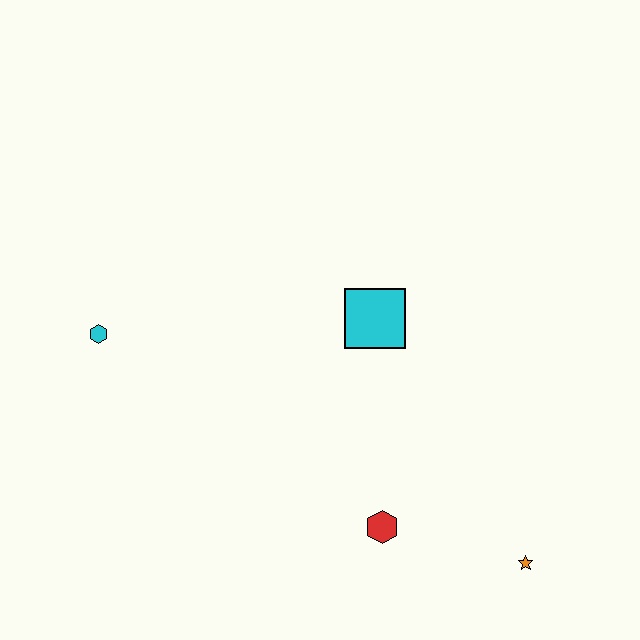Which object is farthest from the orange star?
The cyan hexagon is farthest from the orange star.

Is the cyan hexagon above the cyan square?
No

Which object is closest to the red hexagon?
The orange star is closest to the red hexagon.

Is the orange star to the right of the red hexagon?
Yes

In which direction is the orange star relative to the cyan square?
The orange star is below the cyan square.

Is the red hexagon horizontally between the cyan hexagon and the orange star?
Yes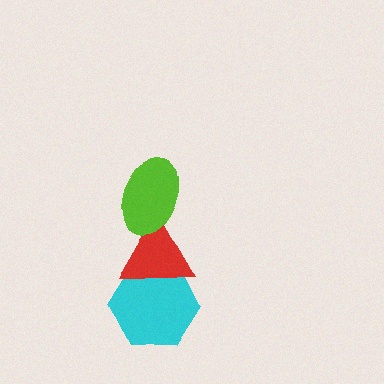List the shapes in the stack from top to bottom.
From top to bottom: the lime ellipse, the red triangle, the cyan hexagon.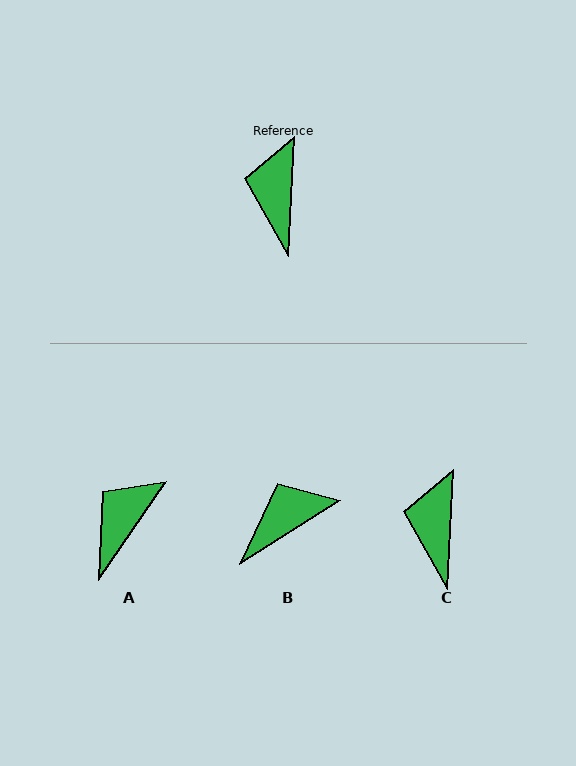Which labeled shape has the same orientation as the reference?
C.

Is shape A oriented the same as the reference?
No, it is off by about 32 degrees.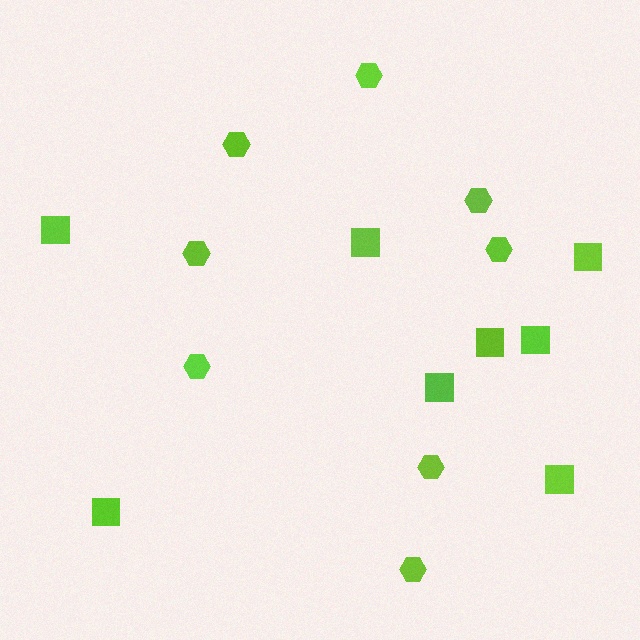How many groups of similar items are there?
There are 2 groups: one group of hexagons (8) and one group of squares (8).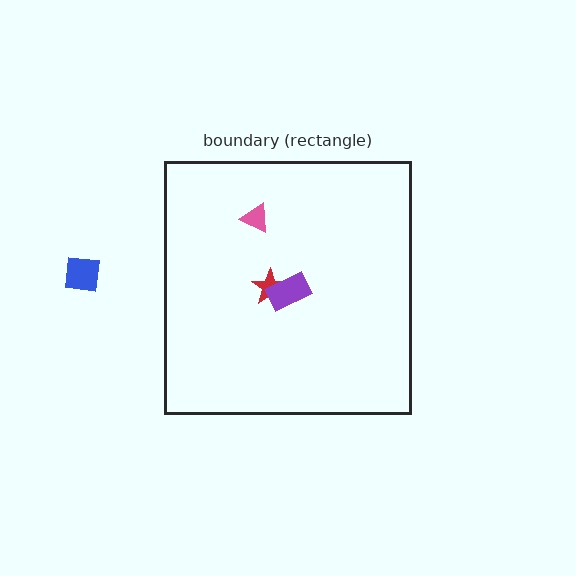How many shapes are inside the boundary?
3 inside, 1 outside.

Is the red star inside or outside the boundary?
Inside.